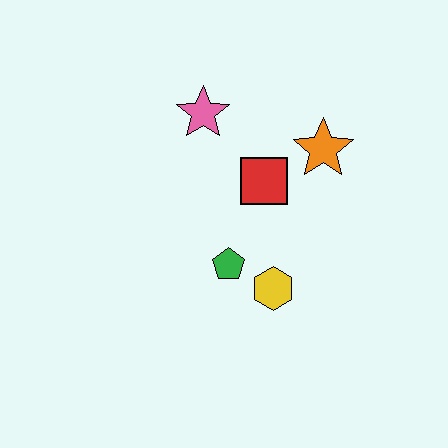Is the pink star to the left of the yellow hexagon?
Yes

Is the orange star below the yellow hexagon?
No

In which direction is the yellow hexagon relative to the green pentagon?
The yellow hexagon is to the right of the green pentagon.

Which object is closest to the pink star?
The red square is closest to the pink star.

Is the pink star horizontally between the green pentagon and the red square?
No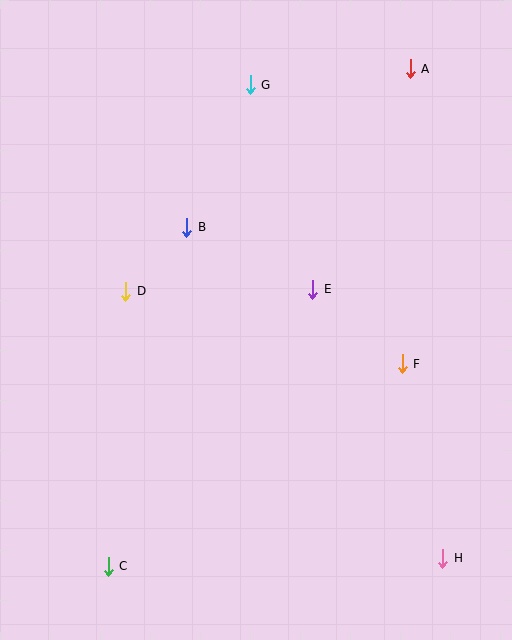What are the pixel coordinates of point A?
Point A is at (410, 69).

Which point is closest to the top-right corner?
Point A is closest to the top-right corner.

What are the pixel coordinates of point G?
Point G is at (250, 85).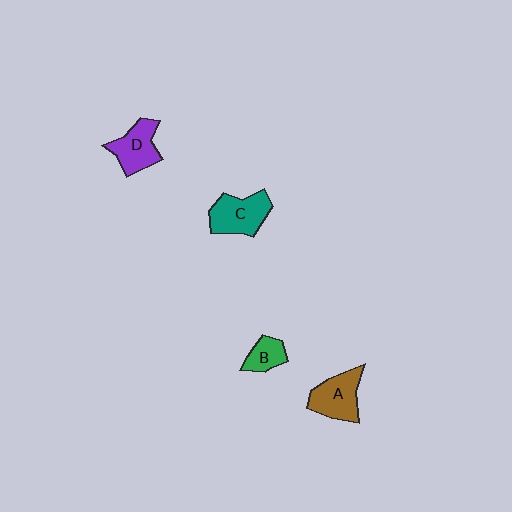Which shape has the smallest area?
Shape B (green).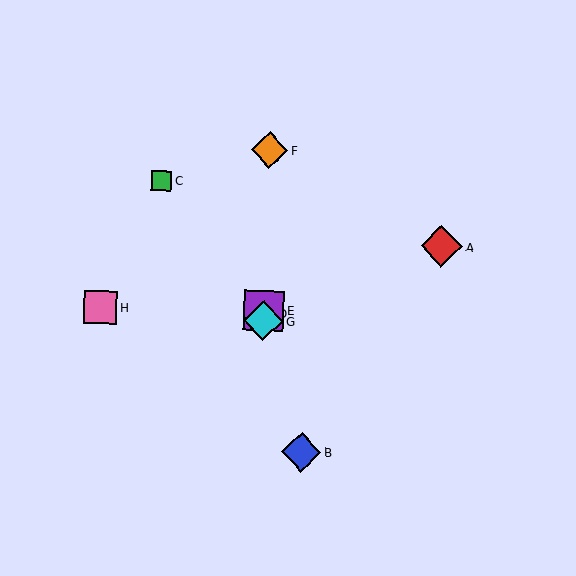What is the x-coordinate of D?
Object D is at x≈263.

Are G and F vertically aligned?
Yes, both are at x≈263.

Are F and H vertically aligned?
No, F is at x≈269 and H is at x≈100.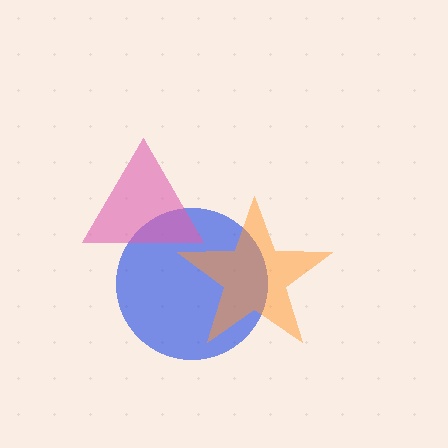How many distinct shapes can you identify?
There are 3 distinct shapes: a blue circle, an orange star, a pink triangle.